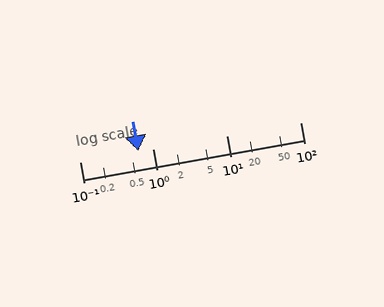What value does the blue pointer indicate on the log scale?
The pointer indicates approximately 0.62.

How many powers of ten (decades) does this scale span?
The scale spans 3 decades, from 0.1 to 100.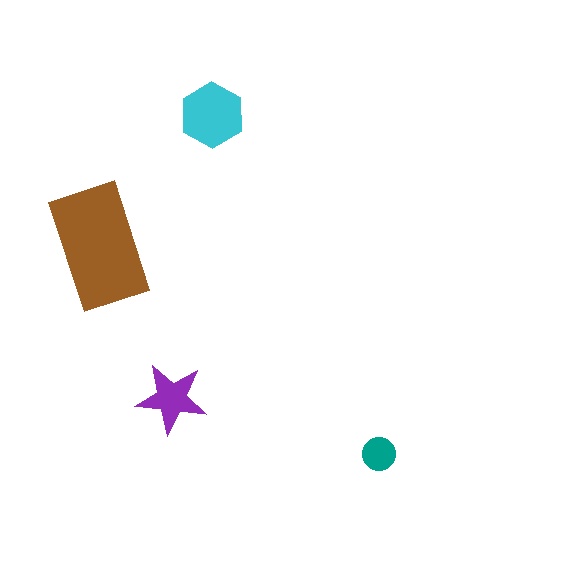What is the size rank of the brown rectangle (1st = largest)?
1st.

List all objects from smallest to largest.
The teal circle, the purple star, the cyan hexagon, the brown rectangle.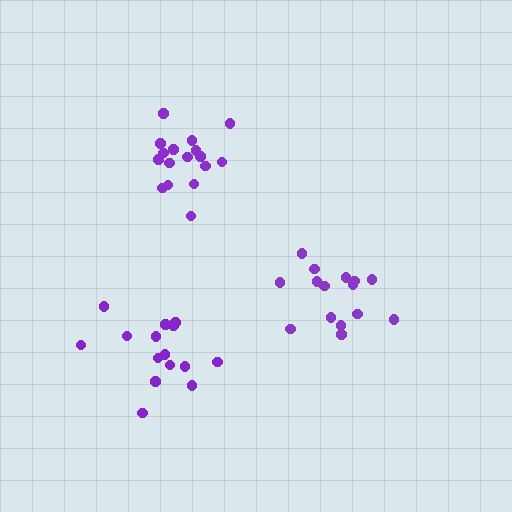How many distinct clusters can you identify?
There are 3 distinct clusters.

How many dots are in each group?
Group 1: 15 dots, Group 2: 17 dots, Group 3: 15 dots (47 total).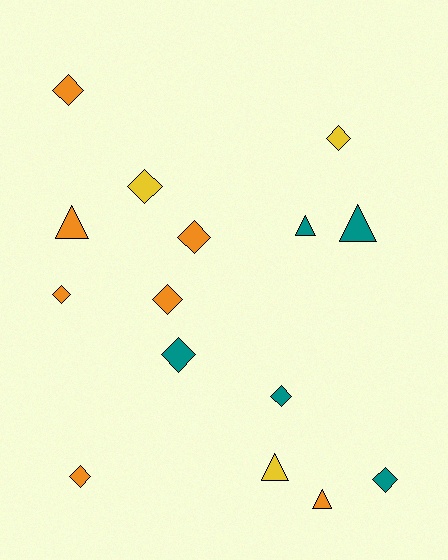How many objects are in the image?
There are 15 objects.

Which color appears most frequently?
Orange, with 7 objects.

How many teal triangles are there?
There are 2 teal triangles.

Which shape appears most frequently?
Diamond, with 10 objects.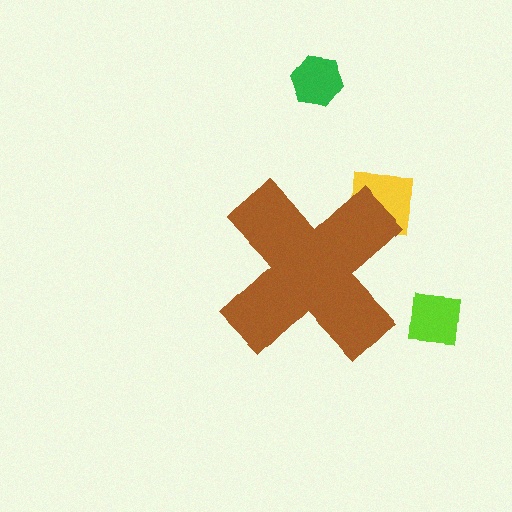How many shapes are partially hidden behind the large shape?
1 shape is partially hidden.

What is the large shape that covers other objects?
A brown cross.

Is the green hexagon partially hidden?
No, the green hexagon is fully visible.